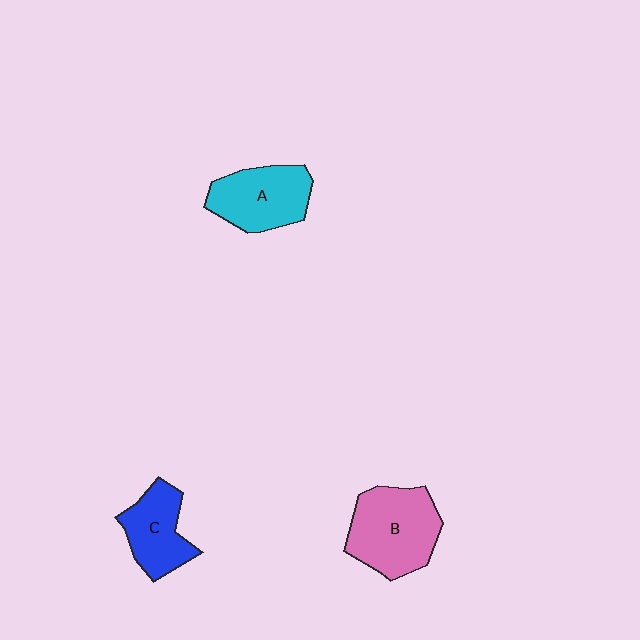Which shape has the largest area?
Shape B (pink).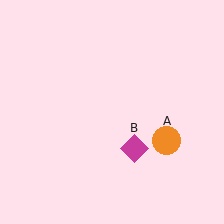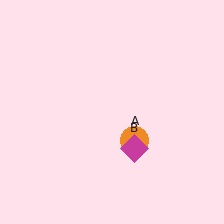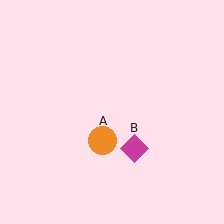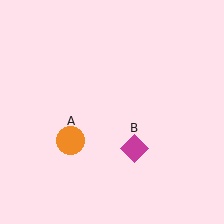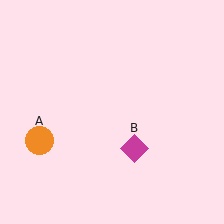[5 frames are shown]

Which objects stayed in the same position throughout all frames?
Magenta diamond (object B) remained stationary.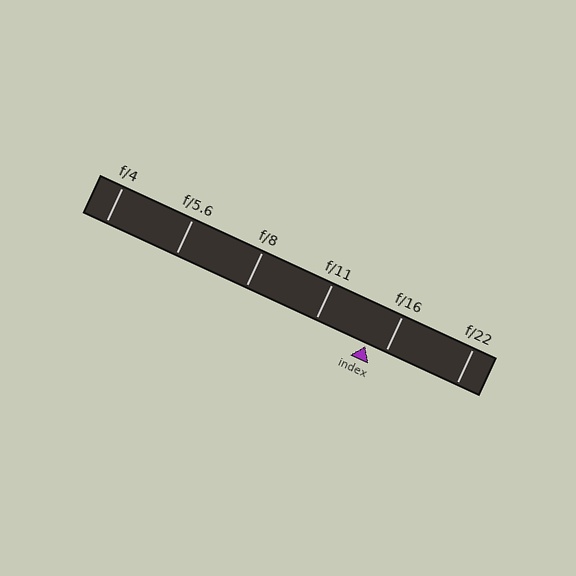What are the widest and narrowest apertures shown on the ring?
The widest aperture shown is f/4 and the narrowest is f/22.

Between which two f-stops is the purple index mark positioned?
The index mark is between f/11 and f/16.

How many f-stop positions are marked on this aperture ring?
There are 6 f-stop positions marked.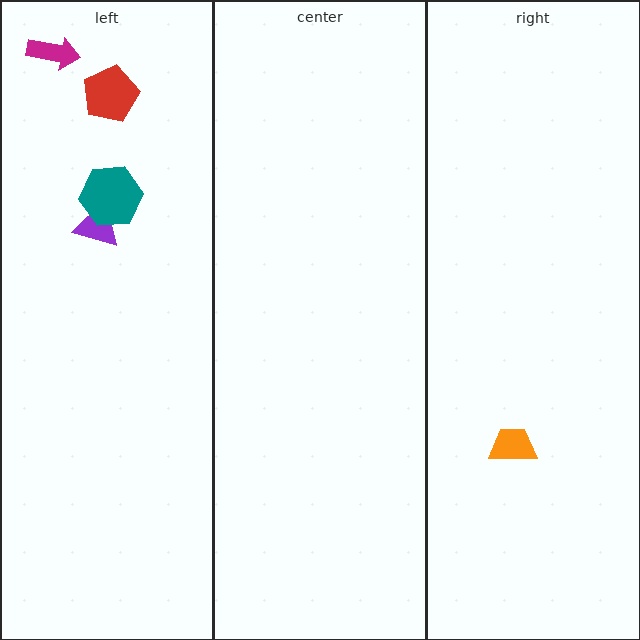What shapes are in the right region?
The orange trapezoid.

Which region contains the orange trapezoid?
The right region.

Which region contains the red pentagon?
The left region.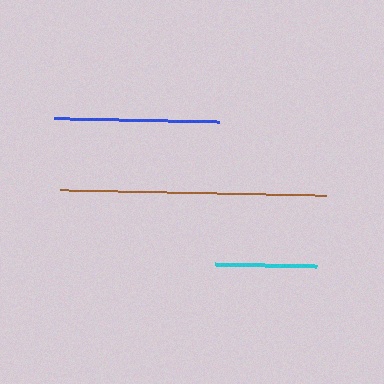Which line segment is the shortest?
The cyan line is the shortest at approximately 102 pixels.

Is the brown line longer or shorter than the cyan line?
The brown line is longer than the cyan line.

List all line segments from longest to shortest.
From longest to shortest: brown, blue, cyan.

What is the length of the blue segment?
The blue segment is approximately 165 pixels long.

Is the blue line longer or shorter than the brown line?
The brown line is longer than the blue line.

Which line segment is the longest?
The brown line is the longest at approximately 266 pixels.